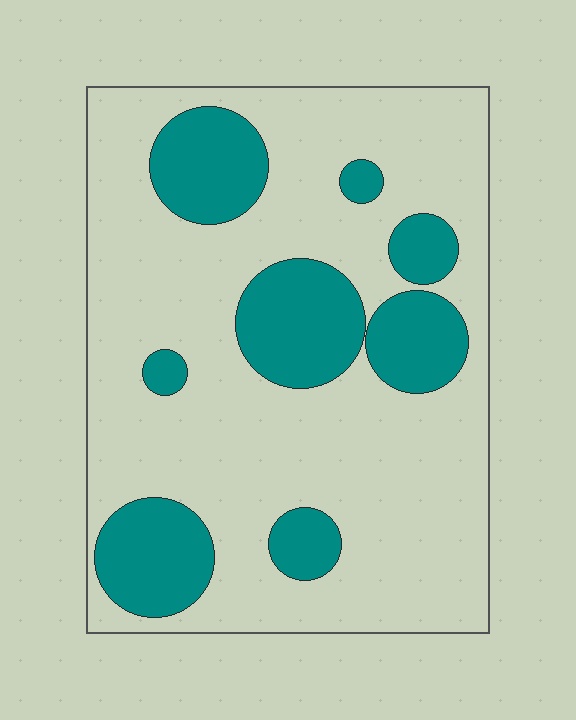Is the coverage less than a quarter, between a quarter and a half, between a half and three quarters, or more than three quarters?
Between a quarter and a half.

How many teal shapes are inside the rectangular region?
8.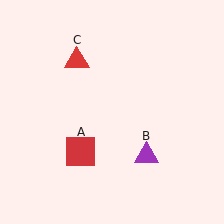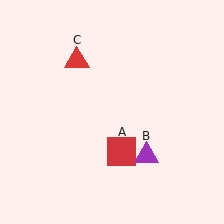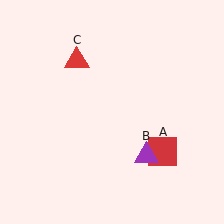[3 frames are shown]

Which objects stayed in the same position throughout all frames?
Purple triangle (object B) and red triangle (object C) remained stationary.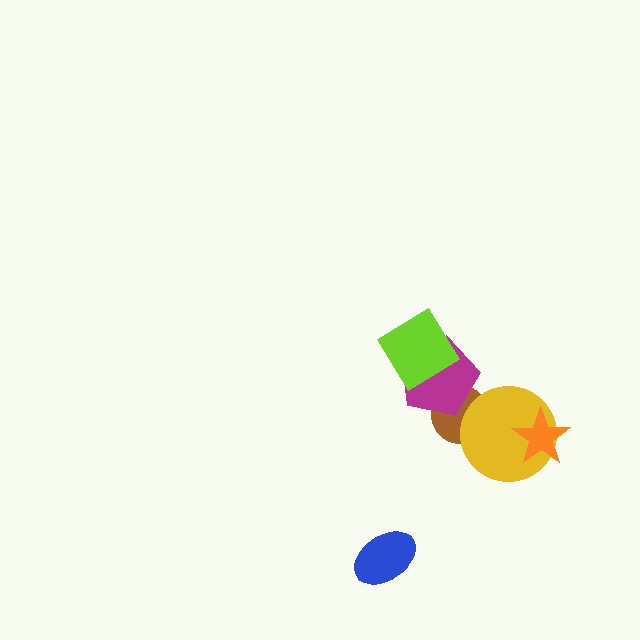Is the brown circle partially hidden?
Yes, it is partially covered by another shape.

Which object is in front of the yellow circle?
The orange star is in front of the yellow circle.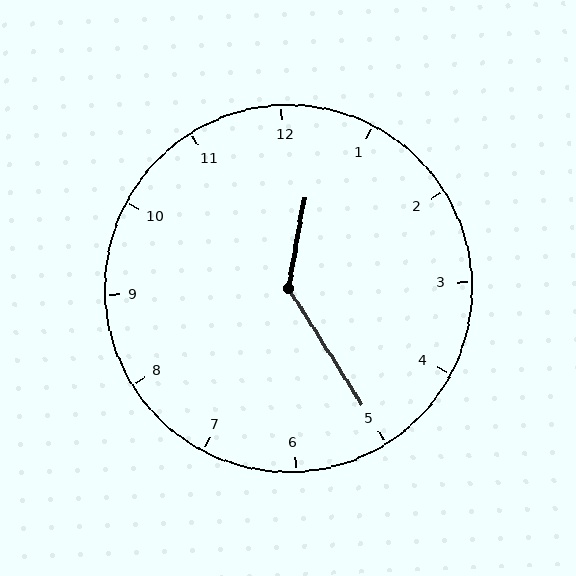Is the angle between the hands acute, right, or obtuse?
It is obtuse.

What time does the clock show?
12:25.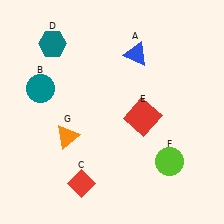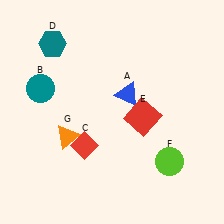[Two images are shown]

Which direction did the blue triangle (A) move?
The blue triangle (A) moved down.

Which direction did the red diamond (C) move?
The red diamond (C) moved up.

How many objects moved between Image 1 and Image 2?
2 objects moved between the two images.